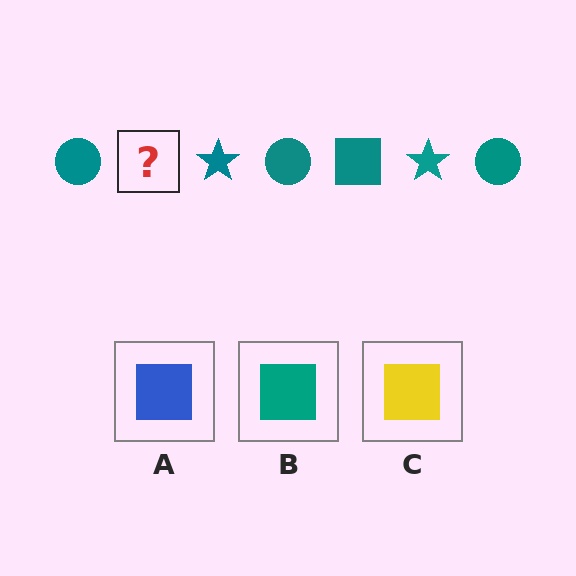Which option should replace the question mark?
Option B.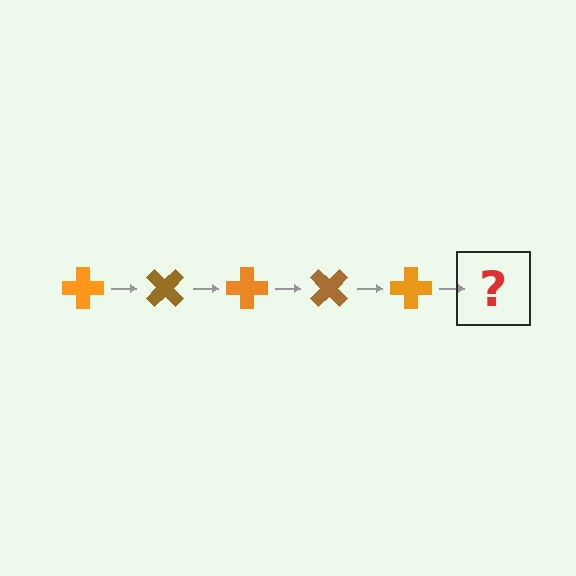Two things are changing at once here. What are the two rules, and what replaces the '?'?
The two rules are that it rotates 45 degrees each step and the color cycles through orange and brown. The '?' should be a brown cross, rotated 225 degrees from the start.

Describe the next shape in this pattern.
It should be a brown cross, rotated 225 degrees from the start.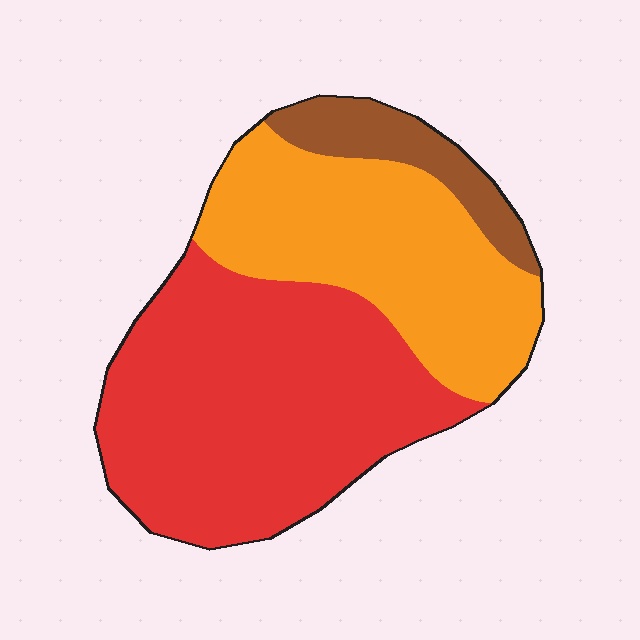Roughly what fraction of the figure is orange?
Orange takes up between a third and a half of the figure.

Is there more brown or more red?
Red.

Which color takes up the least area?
Brown, at roughly 10%.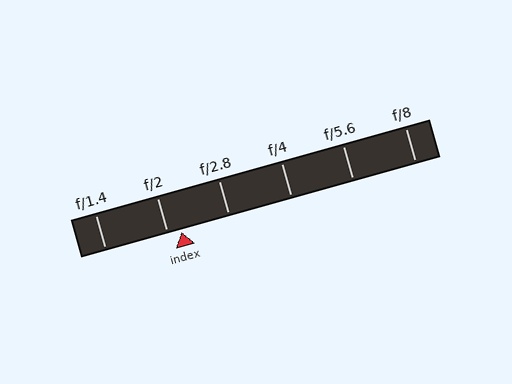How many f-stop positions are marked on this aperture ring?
There are 6 f-stop positions marked.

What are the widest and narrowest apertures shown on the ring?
The widest aperture shown is f/1.4 and the narrowest is f/8.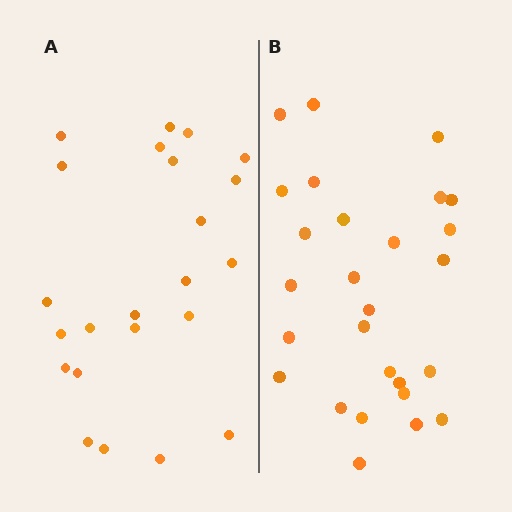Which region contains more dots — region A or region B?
Region B (the right region) has more dots.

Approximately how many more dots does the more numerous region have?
Region B has about 4 more dots than region A.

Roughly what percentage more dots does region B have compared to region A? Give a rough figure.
About 15% more.